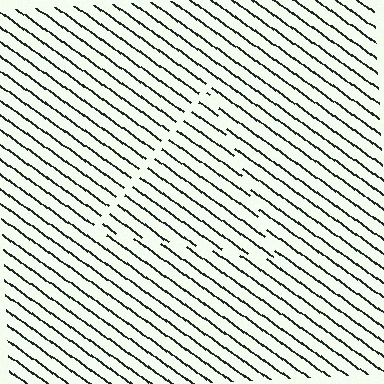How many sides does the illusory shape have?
3 sides — the line-ends trace a triangle.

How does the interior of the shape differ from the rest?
The interior of the shape contains the same grating, shifted by half a period — the contour is defined by the phase discontinuity where line-ends from the inner and outer gratings abut.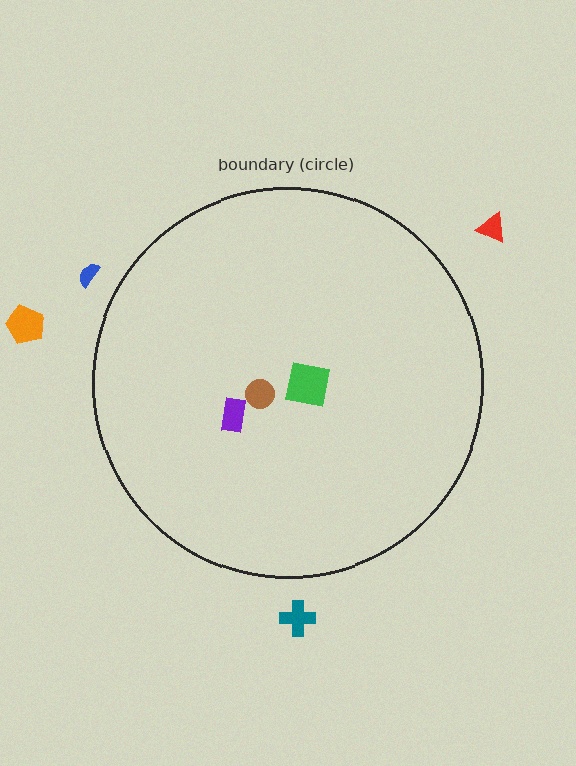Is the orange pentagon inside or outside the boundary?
Outside.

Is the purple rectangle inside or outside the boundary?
Inside.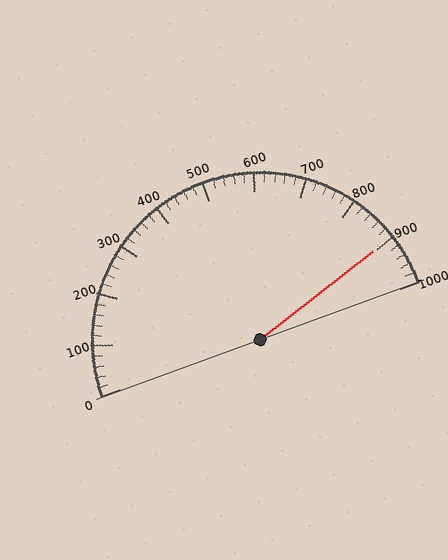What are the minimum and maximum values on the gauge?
The gauge ranges from 0 to 1000.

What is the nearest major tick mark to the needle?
The nearest major tick mark is 900.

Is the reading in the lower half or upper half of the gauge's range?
The reading is in the upper half of the range (0 to 1000).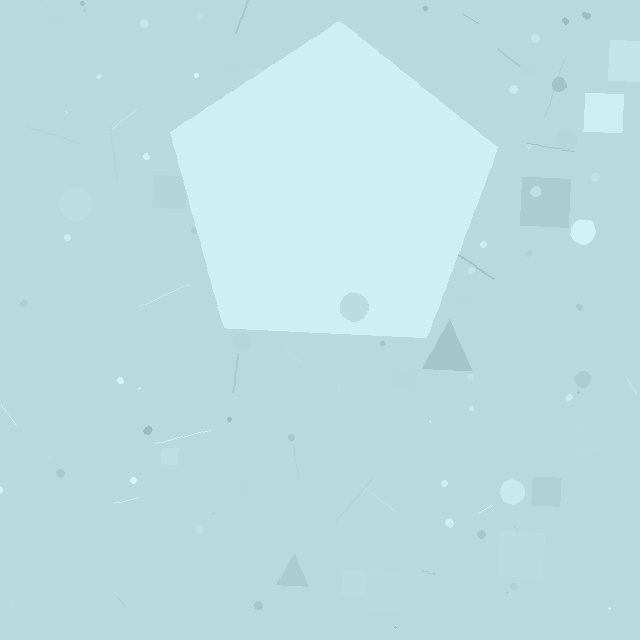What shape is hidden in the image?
A pentagon is hidden in the image.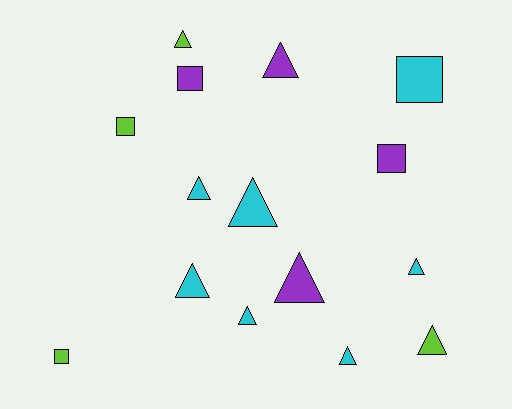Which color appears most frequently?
Cyan, with 7 objects.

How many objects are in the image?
There are 15 objects.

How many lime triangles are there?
There are 2 lime triangles.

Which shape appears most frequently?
Triangle, with 10 objects.